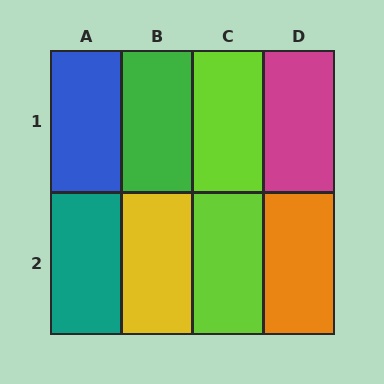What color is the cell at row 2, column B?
Yellow.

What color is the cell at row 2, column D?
Orange.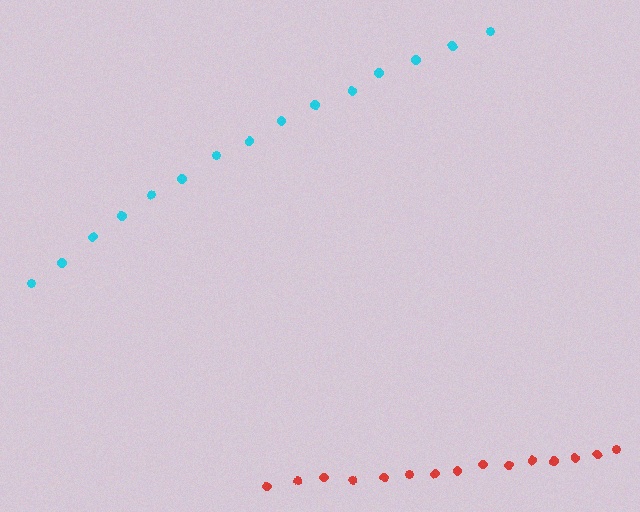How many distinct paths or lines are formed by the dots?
There are 2 distinct paths.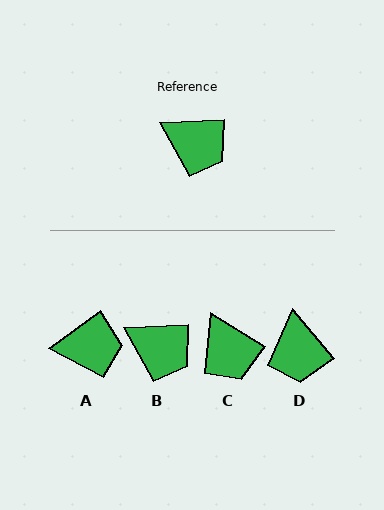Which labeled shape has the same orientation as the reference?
B.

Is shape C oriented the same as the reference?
No, it is off by about 34 degrees.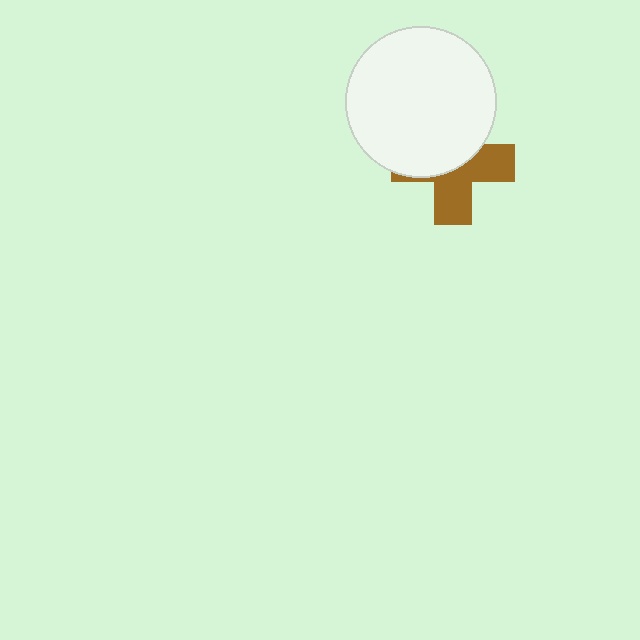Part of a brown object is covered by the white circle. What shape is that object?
It is a cross.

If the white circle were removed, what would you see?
You would see the complete brown cross.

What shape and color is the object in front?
The object in front is a white circle.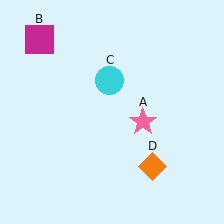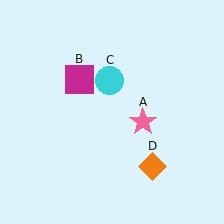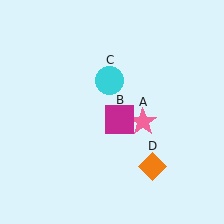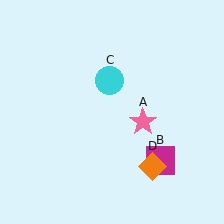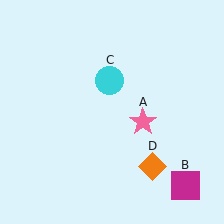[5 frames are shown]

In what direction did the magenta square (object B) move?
The magenta square (object B) moved down and to the right.